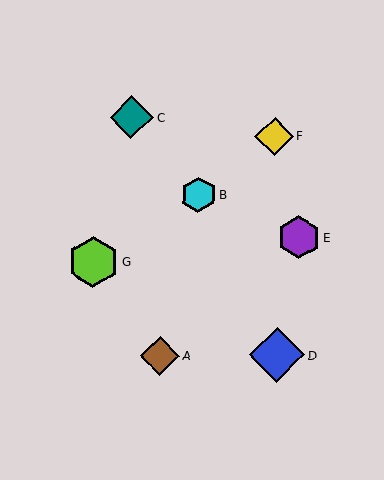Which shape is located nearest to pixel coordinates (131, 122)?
The teal diamond (labeled C) at (131, 117) is nearest to that location.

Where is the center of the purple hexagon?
The center of the purple hexagon is at (299, 238).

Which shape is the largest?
The blue diamond (labeled D) is the largest.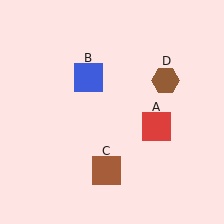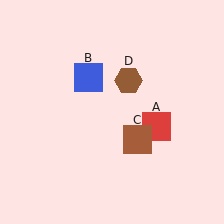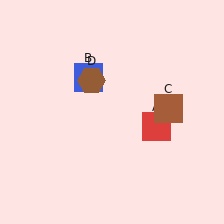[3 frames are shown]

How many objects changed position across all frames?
2 objects changed position: brown square (object C), brown hexagon (object D).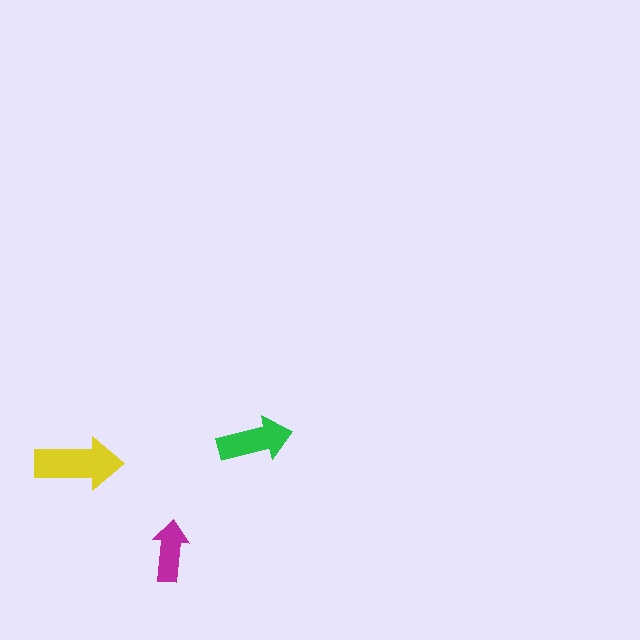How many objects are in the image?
There are 3 objects in the image.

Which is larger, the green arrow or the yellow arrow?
The yellow one.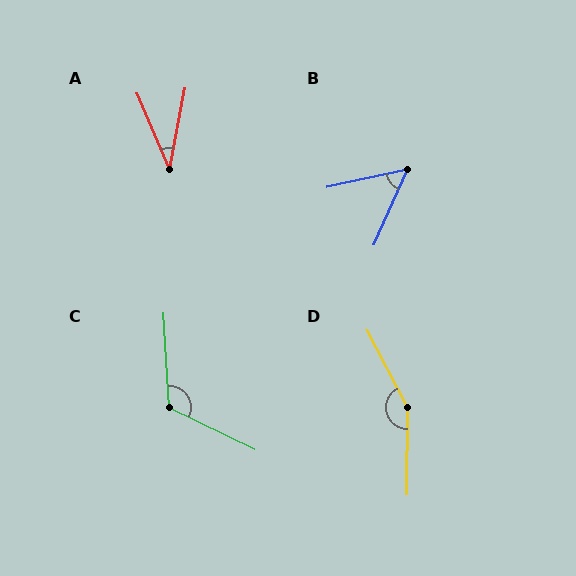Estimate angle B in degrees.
Approximately 54 degrees.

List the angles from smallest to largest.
A (34°), B (54°), C (119°), D (152°).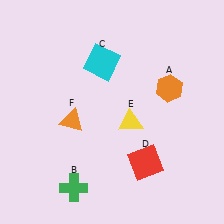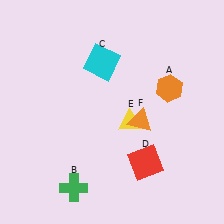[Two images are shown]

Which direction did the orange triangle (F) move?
The orange triangle (F) moved right.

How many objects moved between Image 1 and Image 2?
1 object moved between the two images.